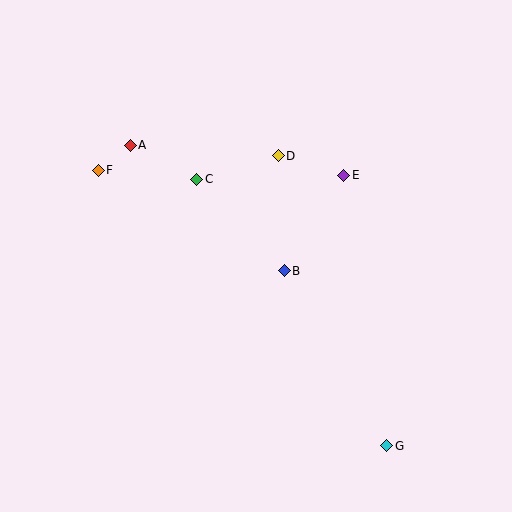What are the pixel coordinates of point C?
Point C is at (197, 179).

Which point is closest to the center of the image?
Point B at (284, 271) is closest to the center.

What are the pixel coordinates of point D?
Point D is at (278, 156).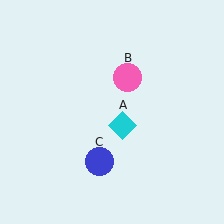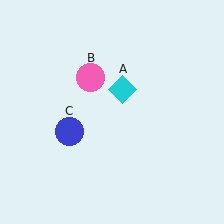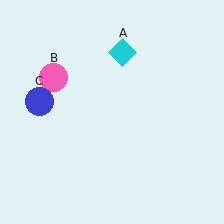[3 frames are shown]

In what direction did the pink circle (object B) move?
The pink circle (object B) moved left.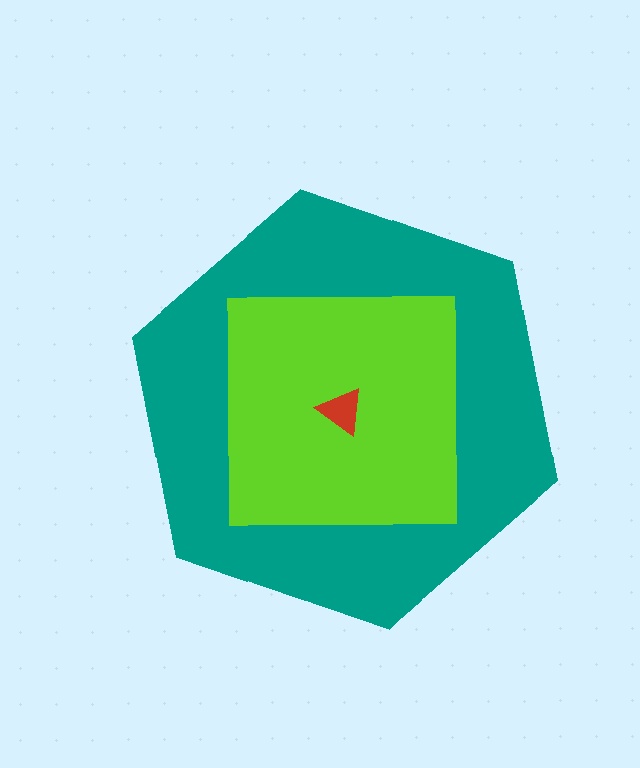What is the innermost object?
The red triangle.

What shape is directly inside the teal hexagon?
The lime square.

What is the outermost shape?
The teal hexagon.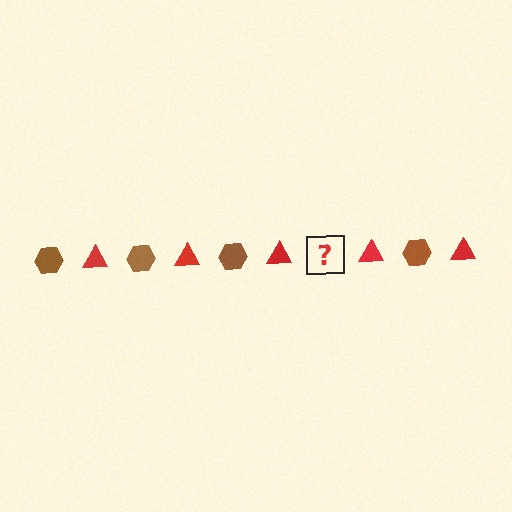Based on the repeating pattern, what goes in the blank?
The blank should be a brown hexagon.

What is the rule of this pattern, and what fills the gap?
The rule is that the pattern alternates between brown hexagon and red triangle. The gap should be filled with a brown hexagon.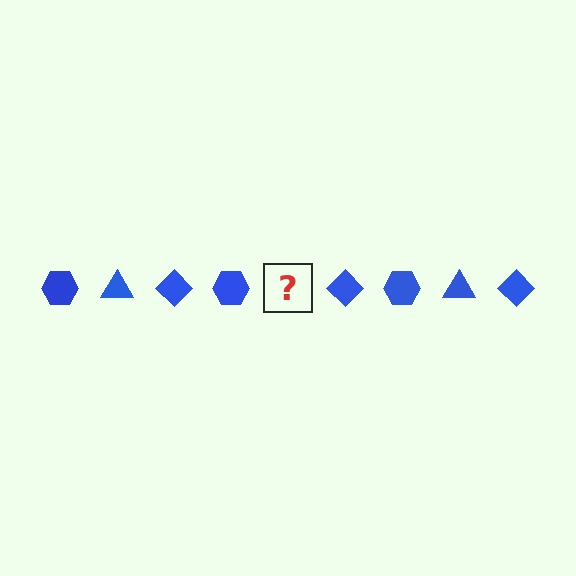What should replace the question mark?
The question mark should be replaced with a blue triangle.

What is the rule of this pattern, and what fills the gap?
The rule is that the pattern cycles through hexagon, triangle, diamond shapes in blue. The gap should be filled with a blue triangle.